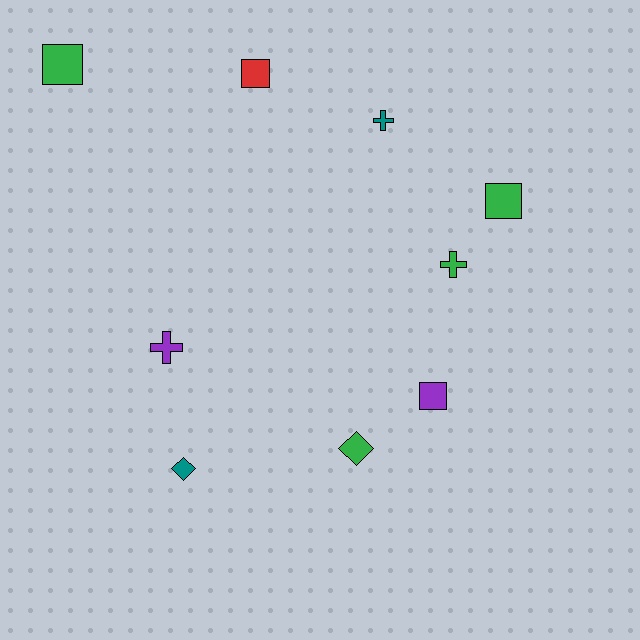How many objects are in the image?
There are 9 objects.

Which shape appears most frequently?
Square, with 4 objects.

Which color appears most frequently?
Green, with 4 objects.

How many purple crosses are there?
There is 1 purple cross.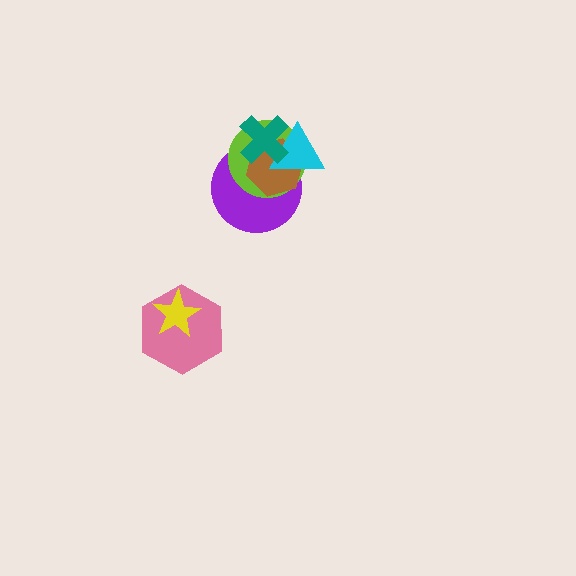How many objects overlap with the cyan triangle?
4 objects overlap with the cyan triangle.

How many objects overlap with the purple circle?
4 objects overlap with the purple circle.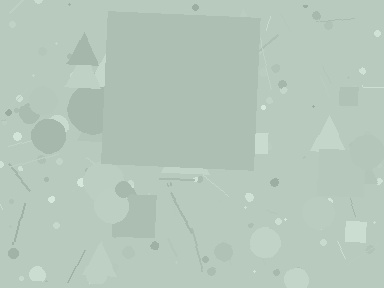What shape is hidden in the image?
A square is hidden in the image.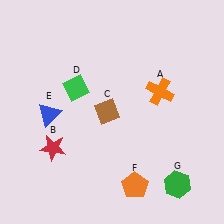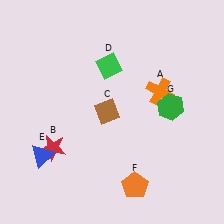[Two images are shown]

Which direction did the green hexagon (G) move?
The green hexagon (G) moved up.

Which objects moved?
The objects that moved are: the green diamond (D), the blue triangle (E), the green hexagon (G).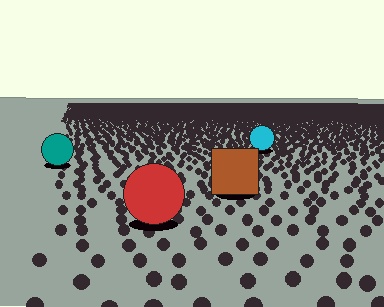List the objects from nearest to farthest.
From nearest to farthest: the red circle, the brown square, the teal circle, the cyan circle.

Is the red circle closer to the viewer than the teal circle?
Yes. The red circle is closer — you can tell from the texture gradient: the ground texture is coarser near it.